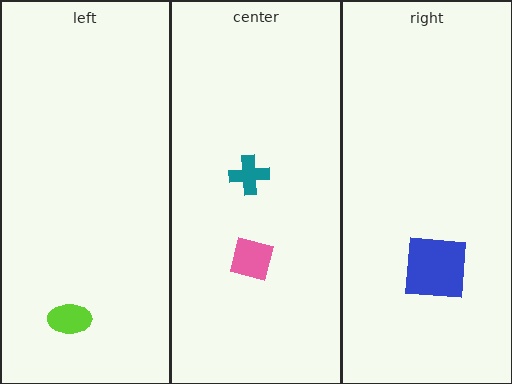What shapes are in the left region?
The lime ellipse.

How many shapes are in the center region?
2.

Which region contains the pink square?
The center region.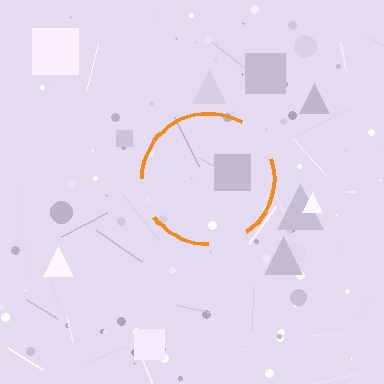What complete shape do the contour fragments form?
The contour fragments form a circle.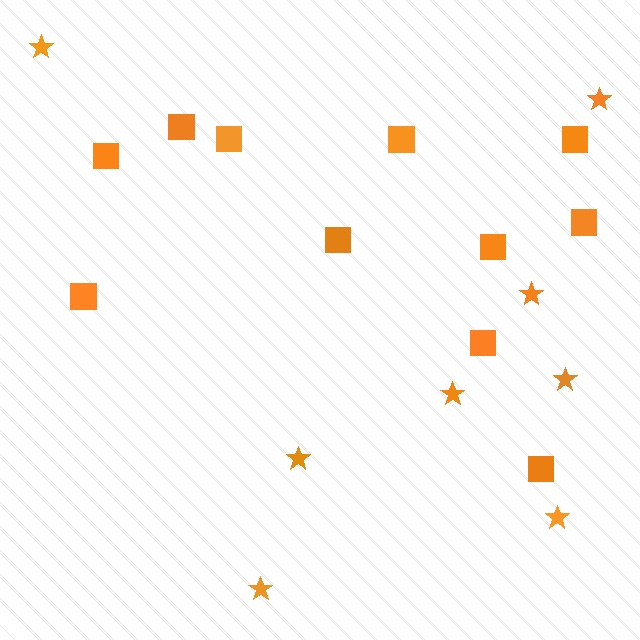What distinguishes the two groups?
There are 2 groups: one group of stars (8) and one group of squares (11).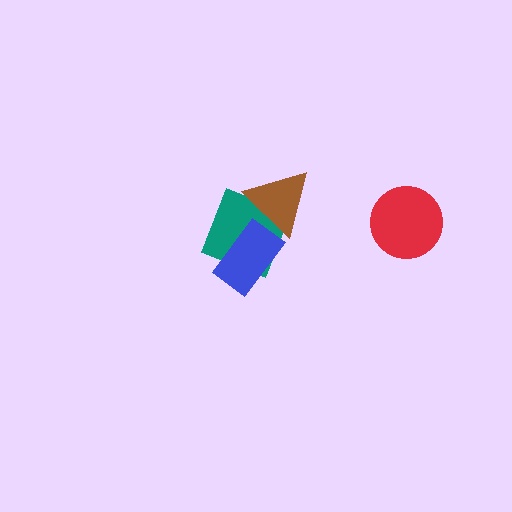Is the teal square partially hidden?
Yes, it is partially covered by another shape.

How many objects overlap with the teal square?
2 objects overlap with the teal square.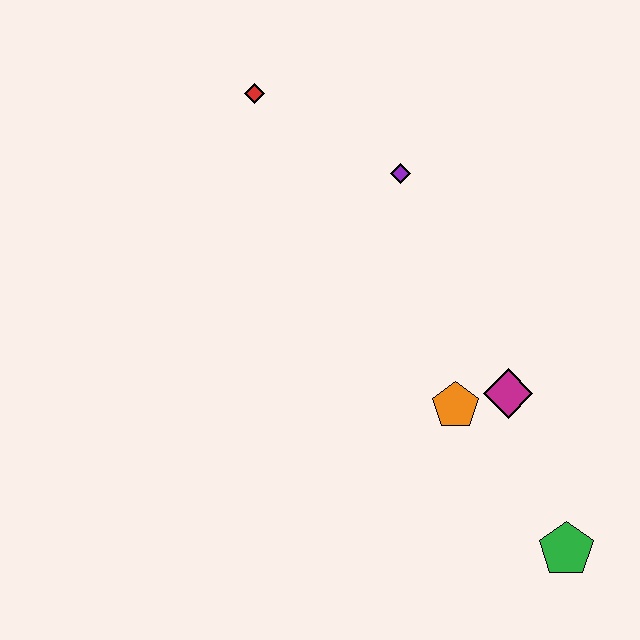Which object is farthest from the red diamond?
The green pentagon is farthest from the red diamond.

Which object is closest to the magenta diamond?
The orange pentagon is closest to the magenta diamond.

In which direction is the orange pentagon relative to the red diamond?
The orange pentagon is below the red diamond.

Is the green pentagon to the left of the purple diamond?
No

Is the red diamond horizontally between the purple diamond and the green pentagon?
No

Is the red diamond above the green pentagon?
Yes